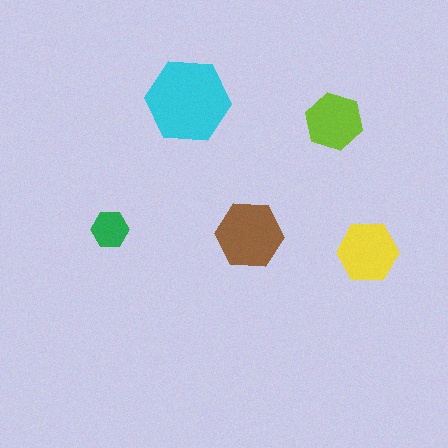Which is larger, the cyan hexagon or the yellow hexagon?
The cyan one.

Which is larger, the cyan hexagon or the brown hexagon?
The cyan one.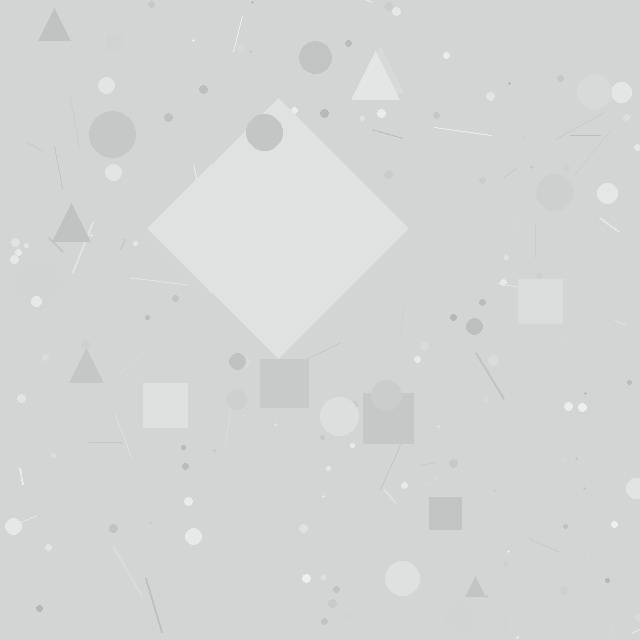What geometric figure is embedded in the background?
A diamond is embedded in the background.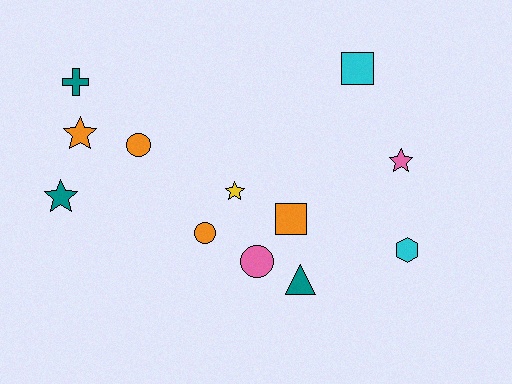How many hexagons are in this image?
There is 1 hexagon.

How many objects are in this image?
There are 12 objects.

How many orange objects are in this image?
There are 4 orange objects.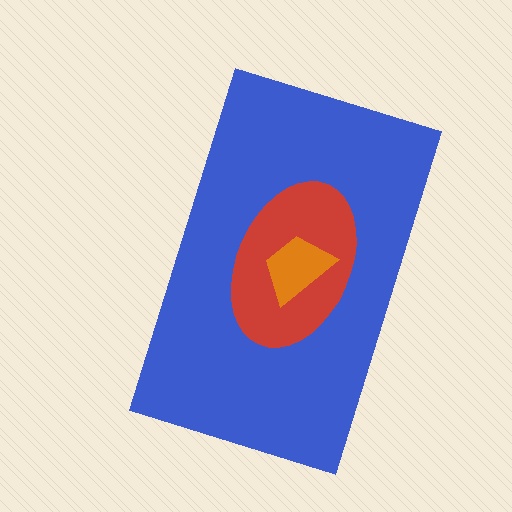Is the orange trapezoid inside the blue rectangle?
Yes.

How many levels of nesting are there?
3.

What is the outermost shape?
The blue rectangle.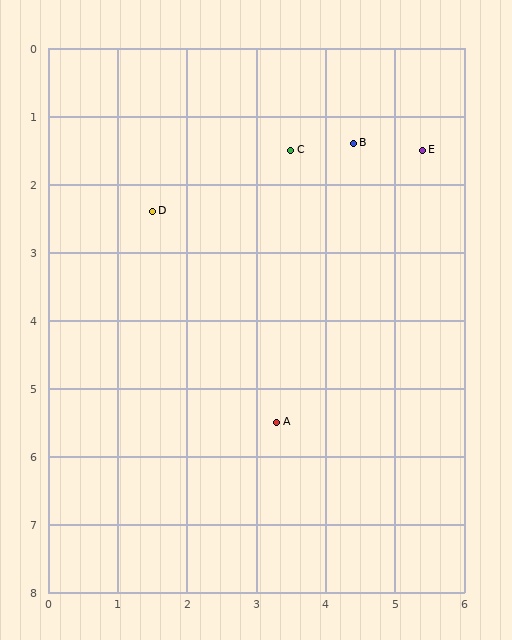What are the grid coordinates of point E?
Point E is at approximately (5.4, 1.5).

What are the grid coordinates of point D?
Point D is at approximately (1.5, 2.4).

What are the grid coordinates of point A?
Point A is at approximately (3.3, 5.5).